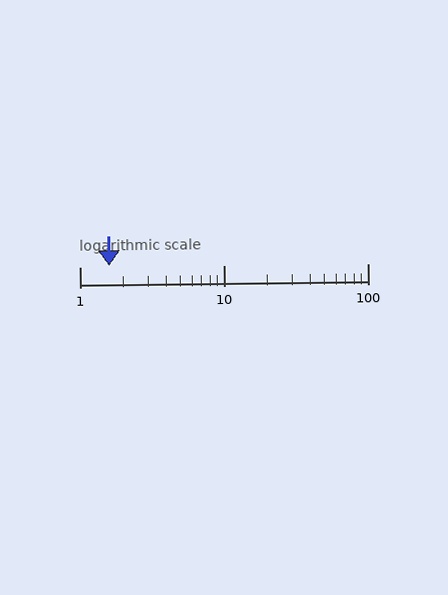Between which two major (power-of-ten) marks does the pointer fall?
The pointer is between 1 and 10.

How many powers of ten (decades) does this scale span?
The scale spans 2 decades, from 1 to 100.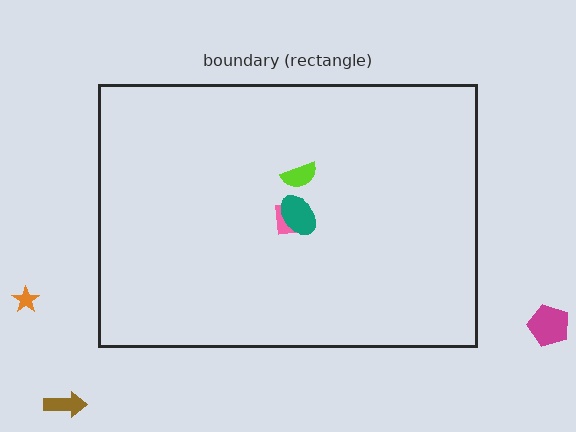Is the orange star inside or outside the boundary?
Outside.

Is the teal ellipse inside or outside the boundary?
Inside.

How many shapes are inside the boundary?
3 inside, 3 outside.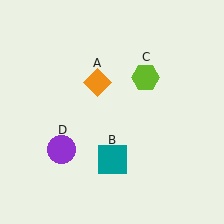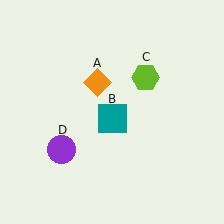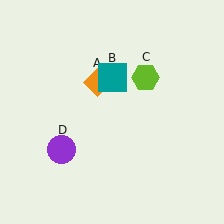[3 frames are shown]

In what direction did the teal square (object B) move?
The teal square (object B) moved up.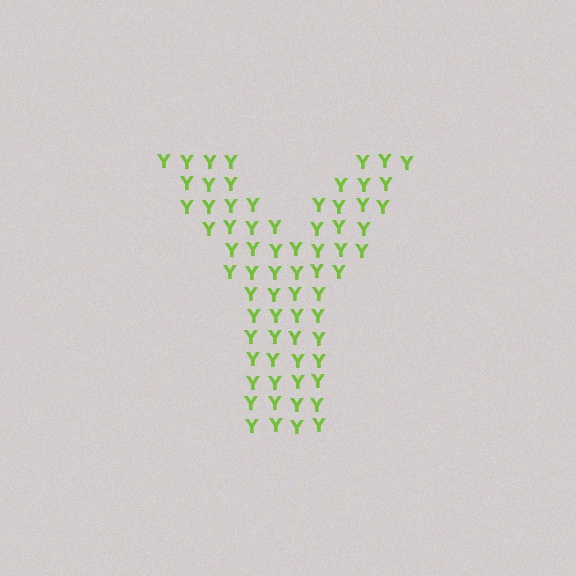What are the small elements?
The small elements are letter Y's.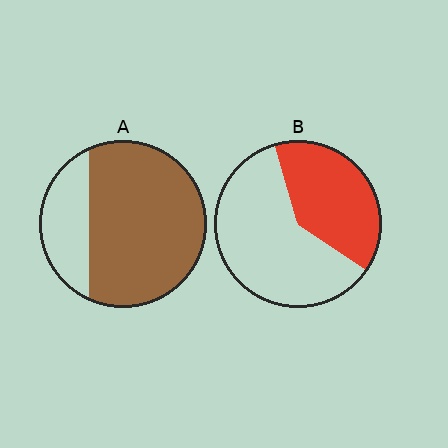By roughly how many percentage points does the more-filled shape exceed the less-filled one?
By roughly 35 percentage points (A over B).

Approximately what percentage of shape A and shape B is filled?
A is approximately 75% and B is approximately 40%.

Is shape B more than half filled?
No.